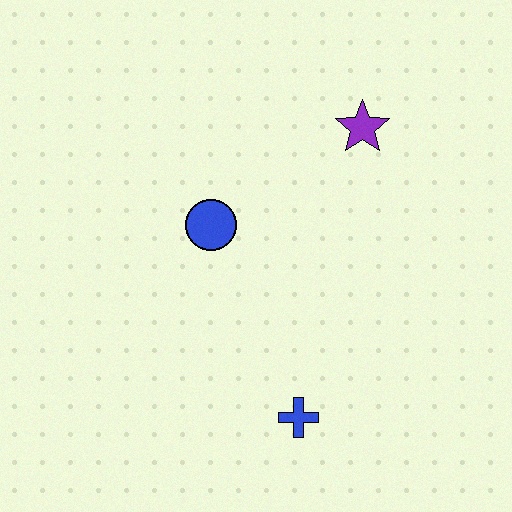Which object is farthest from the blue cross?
The purple star is farthest from the blue cross.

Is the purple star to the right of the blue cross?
Yes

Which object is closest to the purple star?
The blue circle is closest to the purple star.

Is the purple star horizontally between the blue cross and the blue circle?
No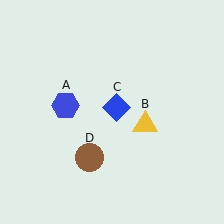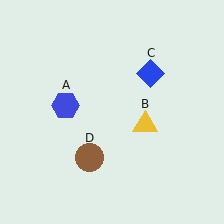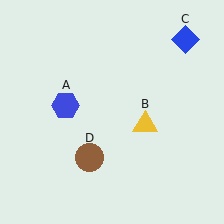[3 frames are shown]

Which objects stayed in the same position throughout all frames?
Blue hexagon (object A) and yellow triangle (object B) and brown circle (object D) remained stationary.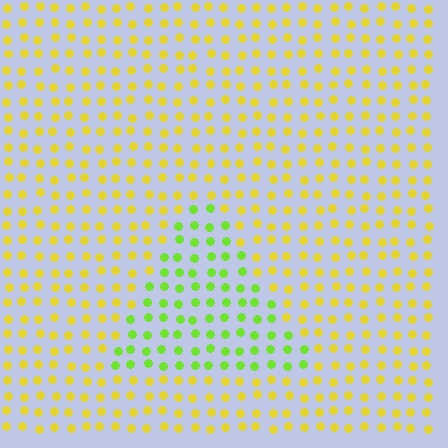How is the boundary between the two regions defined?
The boundary is defined purely by a slight shift in hue (about 44 degrees). Spacing, size, and orientation are identical on both sides.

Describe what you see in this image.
The image is filled with small yellow elements in a uniform arrangement. A triangle-shaped region is visible where the elements are tinted to a slightly different hue, forming a subtle color boundary.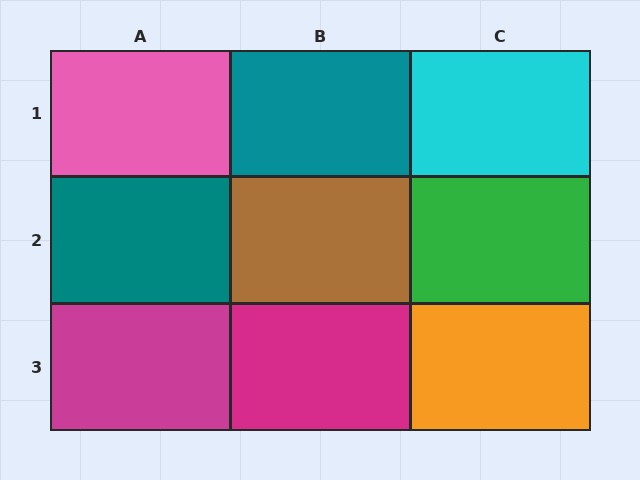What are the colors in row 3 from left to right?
Magenta, magenta, orange.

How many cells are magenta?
2 cells are magenta.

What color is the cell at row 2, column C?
Green.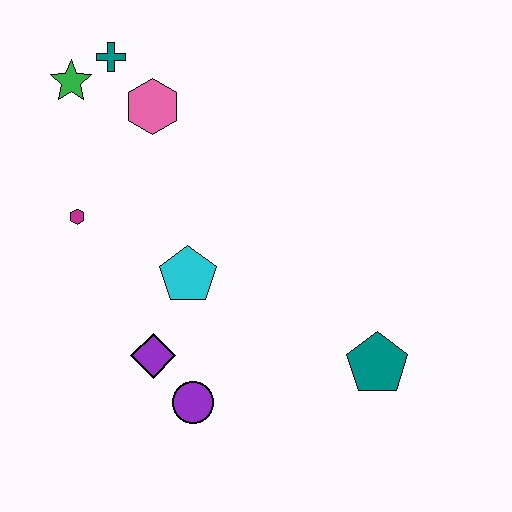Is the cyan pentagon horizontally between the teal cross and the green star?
No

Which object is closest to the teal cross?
The green star is closest to the teal cross.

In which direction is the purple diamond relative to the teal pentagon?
The purple diamond is to the left of the teal pentagon.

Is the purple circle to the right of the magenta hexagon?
Yes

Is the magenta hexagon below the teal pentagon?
No